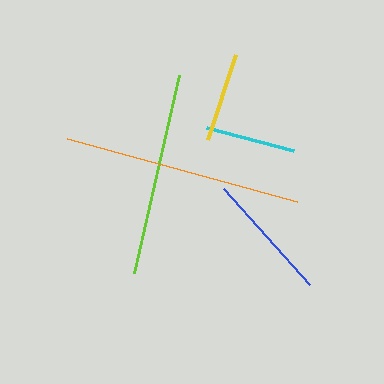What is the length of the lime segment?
The lime segment is approximately 203 pixels long.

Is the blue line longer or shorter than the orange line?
The orange line is longer than the blue line.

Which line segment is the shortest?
The yellow line is the shortest at approximately 88 pixels.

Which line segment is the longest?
The orange line is the longest at approximately 238 pixels.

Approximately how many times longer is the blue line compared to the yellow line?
The blue line is approximately 1.5 times the length of the yellow line.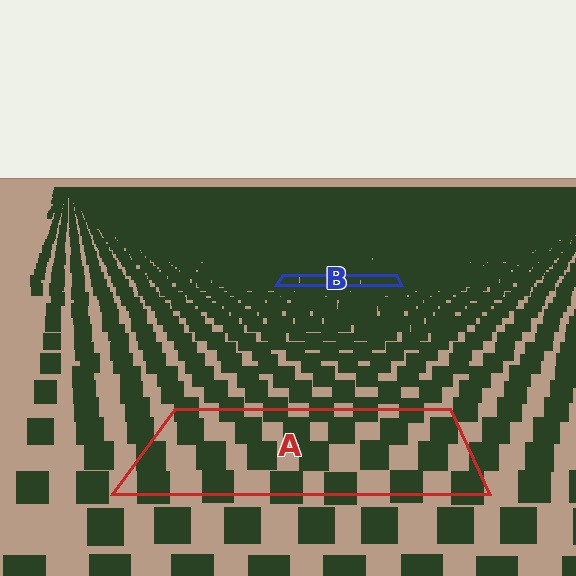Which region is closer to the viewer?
Region A is closer. The texture elements there are larger and more spread out.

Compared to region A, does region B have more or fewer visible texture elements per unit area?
Region B has more texture elements per unit area — they are packed more densely because it is farther away.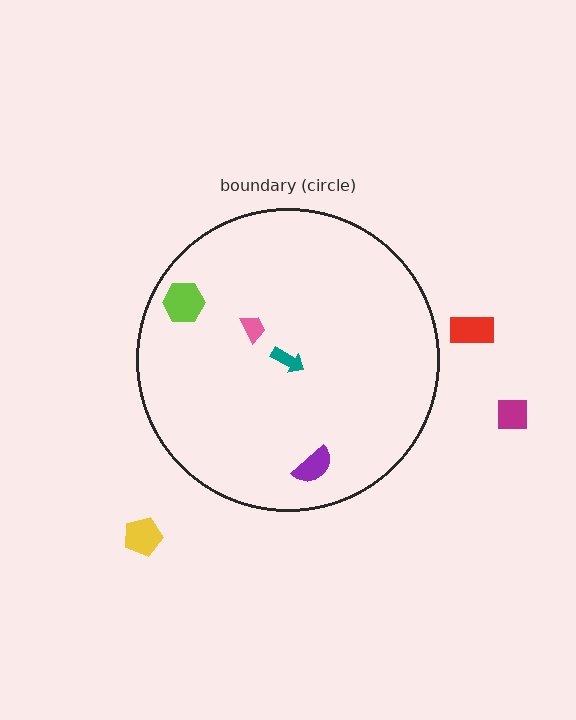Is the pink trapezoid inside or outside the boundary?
Inside.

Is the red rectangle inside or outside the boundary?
Outside.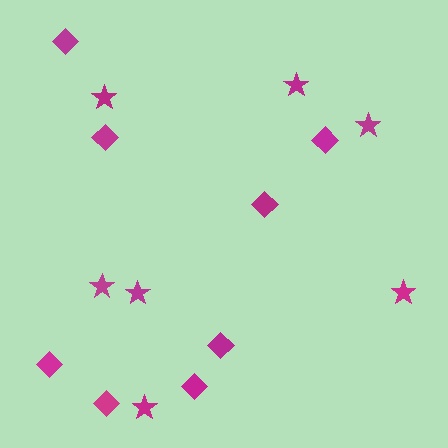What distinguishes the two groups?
There are 2 groups: one group of diamonds (8) and one group of stars (7).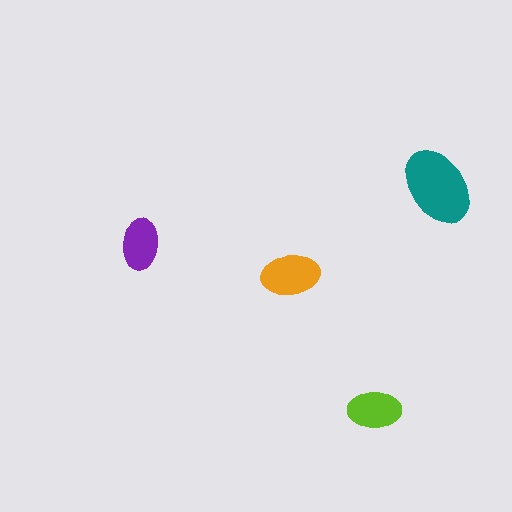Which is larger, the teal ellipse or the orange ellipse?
The teal one.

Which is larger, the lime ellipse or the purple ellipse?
The lime one.